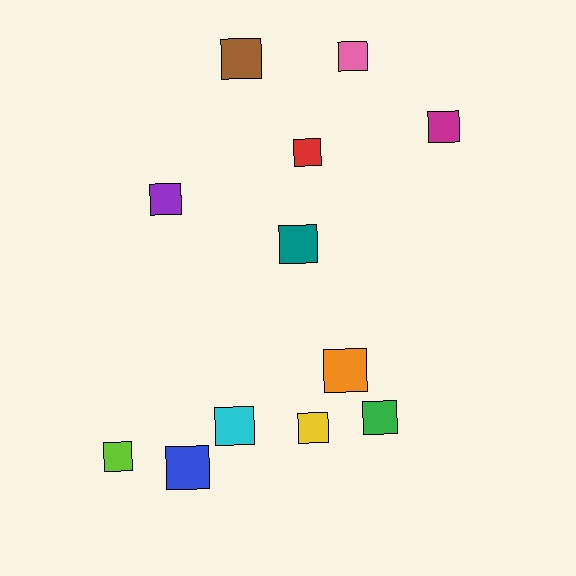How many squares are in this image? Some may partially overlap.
There are 12 squares.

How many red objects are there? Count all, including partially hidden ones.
There is 1 red object.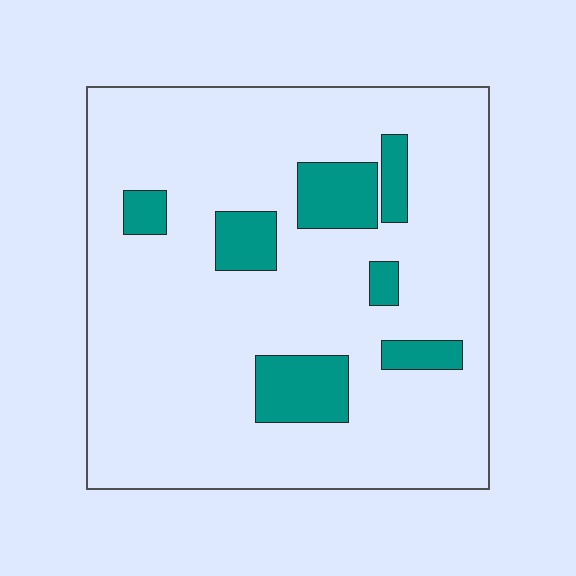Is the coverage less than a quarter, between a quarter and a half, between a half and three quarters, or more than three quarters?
Less than a quarter.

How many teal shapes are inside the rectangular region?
7.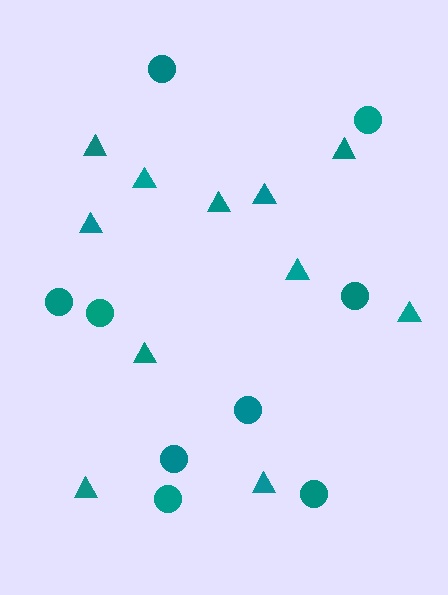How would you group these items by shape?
There are 2 groups: one group of triangles (11) and one group of circles (9).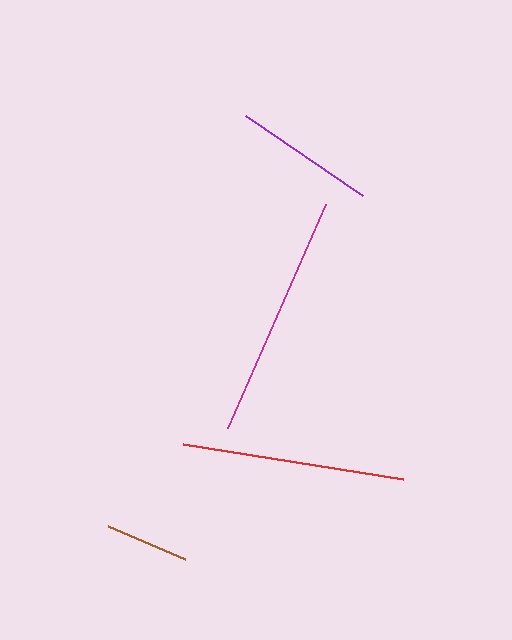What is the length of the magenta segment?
The magenta segment is approximately 244 pixels long.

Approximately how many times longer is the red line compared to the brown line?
The red line is approximately 2.7 times the length of the brown line.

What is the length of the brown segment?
The brown segment is approximately 83 pixels long.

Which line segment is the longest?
The magenta line is the longest at approximately 244 pixels.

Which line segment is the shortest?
The brown line is the shortest at approximately 83 pixels.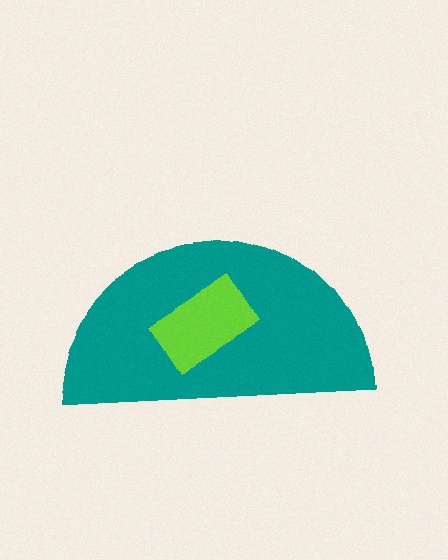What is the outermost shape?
The teal semicircle.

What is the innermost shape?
The lime rectangle.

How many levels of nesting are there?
2.